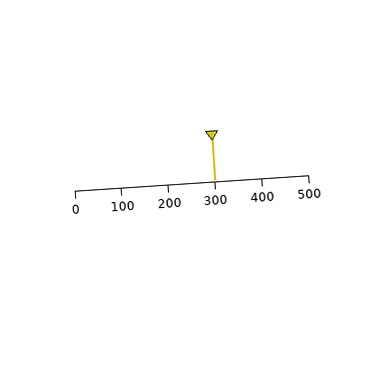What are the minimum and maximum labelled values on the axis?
The axis runs from 0 to 500.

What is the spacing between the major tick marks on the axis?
The major ticks are spaced 100 apart.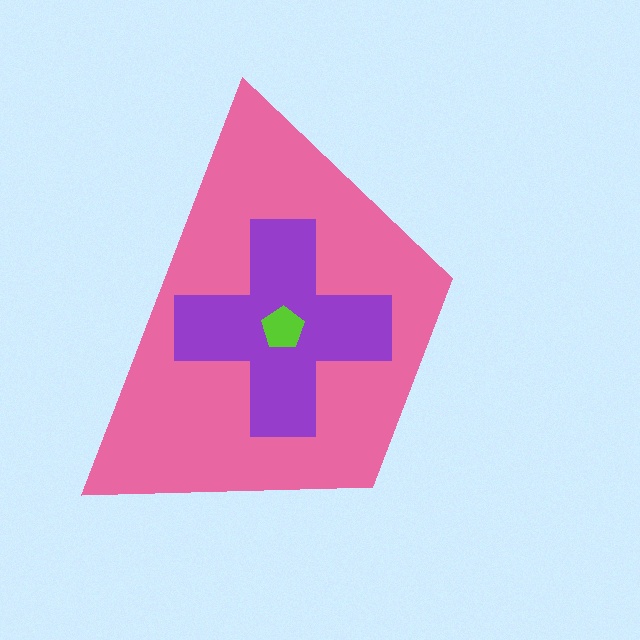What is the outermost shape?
The pink trapezoid.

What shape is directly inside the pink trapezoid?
The purple cross.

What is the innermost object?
The lime pentagon.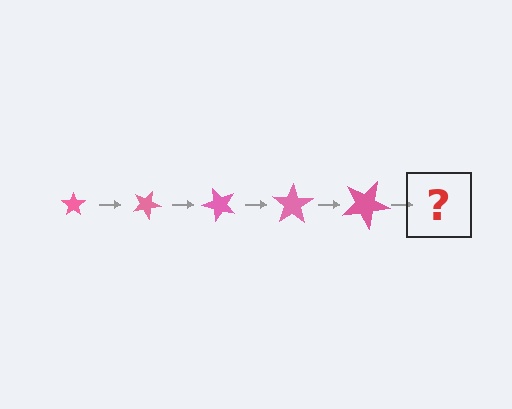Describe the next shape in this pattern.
It should be a star, larger than the previous one and rotated 125 degrees from the start.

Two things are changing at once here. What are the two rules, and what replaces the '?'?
The two rules are that the star grows larger each step and it rotates 25 degrees each step. The '?' should be a star, larger than the previous one and rotated 125 degrees from the start.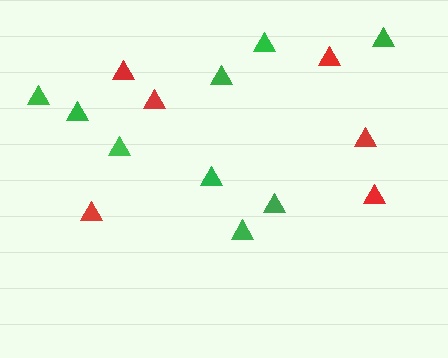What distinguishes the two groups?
There are 2 groups: one group of red triangles (6) and one group of green triangles (9).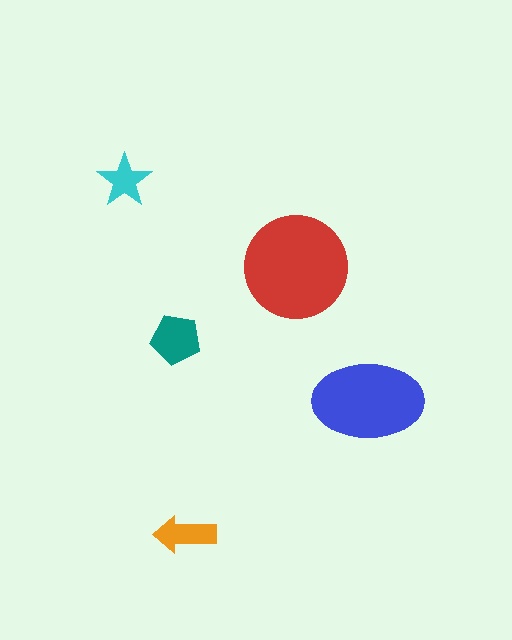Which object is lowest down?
The orange arrow is bottommost.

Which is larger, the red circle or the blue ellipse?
The red circle.